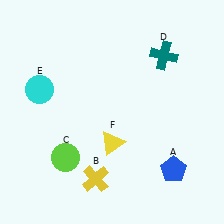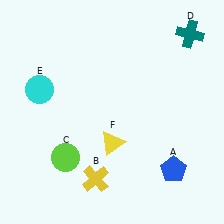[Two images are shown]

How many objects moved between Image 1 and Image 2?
1 object moved between the two images.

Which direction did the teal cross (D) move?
The teal cross (D) moved right.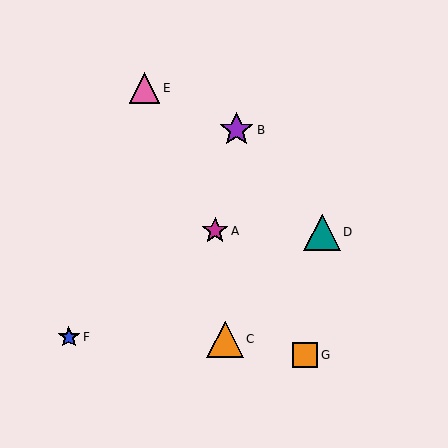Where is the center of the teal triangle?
The center of the teal triangle is at (322, 232).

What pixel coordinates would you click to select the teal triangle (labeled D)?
Click at (322, 232) to select the teal triangle D.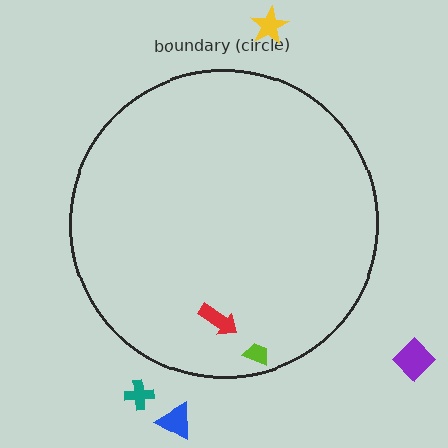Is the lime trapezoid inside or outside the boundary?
Inside.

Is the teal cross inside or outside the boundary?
Outside.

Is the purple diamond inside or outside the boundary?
Outside.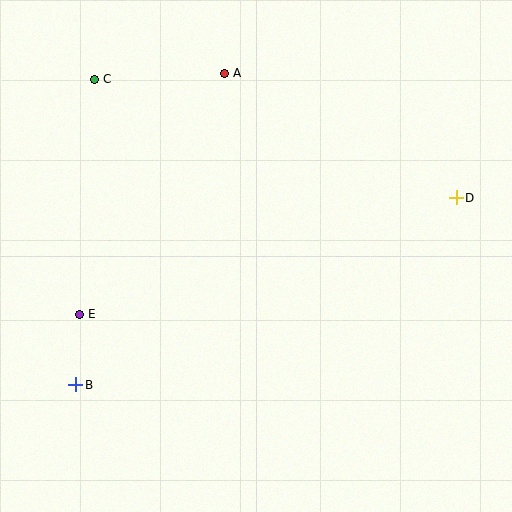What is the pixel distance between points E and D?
The distance between E and D is 395 pixels.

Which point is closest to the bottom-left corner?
Point B is closest to the bottom-left corner.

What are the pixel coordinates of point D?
Point D is at (456, 198).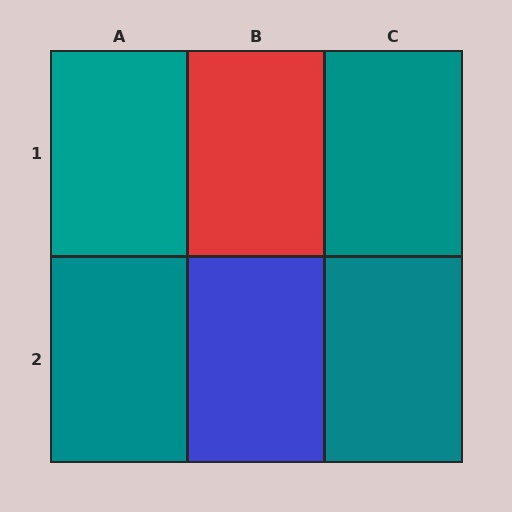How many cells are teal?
4 cells are teal.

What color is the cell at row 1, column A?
Teal.